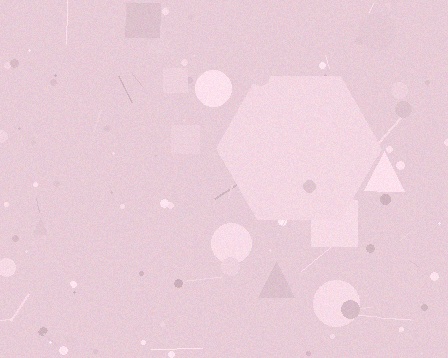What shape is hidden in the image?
A hexagon is hidden in the image.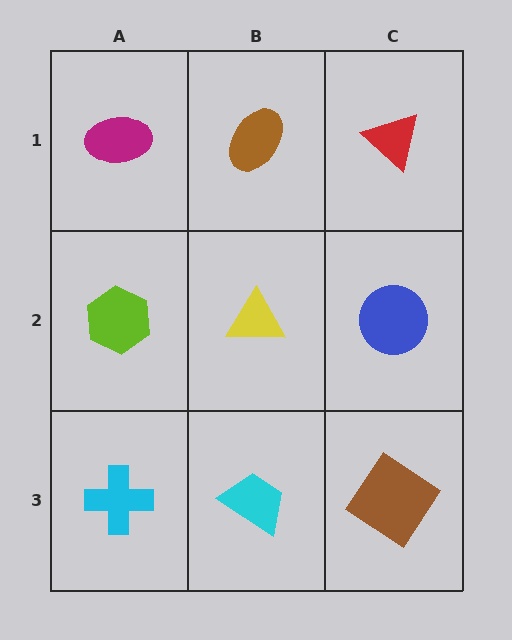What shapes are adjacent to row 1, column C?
A blue circle (row 2, column C), a brown ellipse (row 1, column B).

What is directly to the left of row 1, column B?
A magenta ellipse.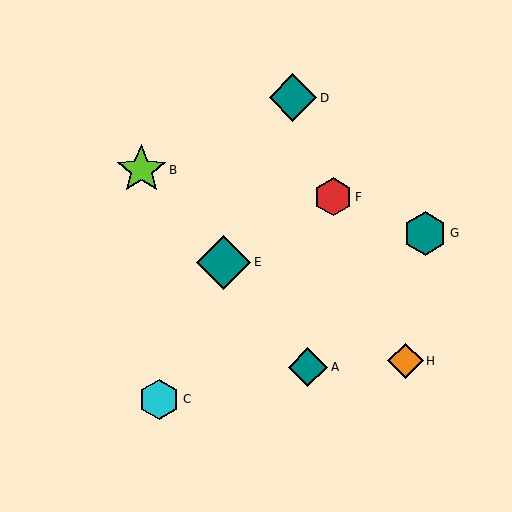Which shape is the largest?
The teal diamond (labeled E) is the largest.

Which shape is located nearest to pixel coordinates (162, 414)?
The cyan hexagon (labeled C) at (159, 399) is nearest to that location.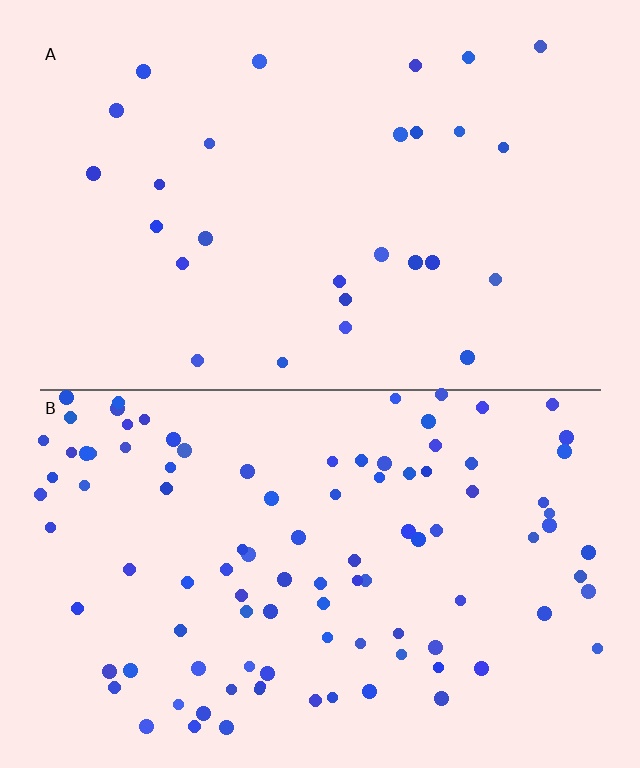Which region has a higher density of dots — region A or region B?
B (the bottom).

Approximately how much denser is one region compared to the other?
Approximately 3.7× — region B over region A.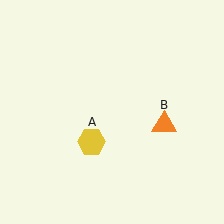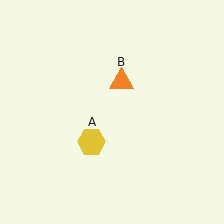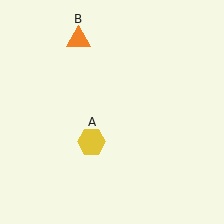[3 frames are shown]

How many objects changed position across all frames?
1 object changed position: orange triangle (object B).